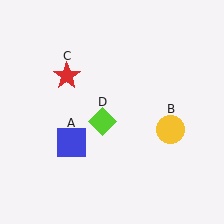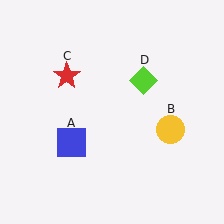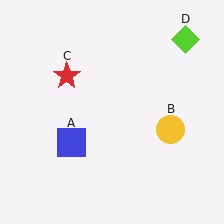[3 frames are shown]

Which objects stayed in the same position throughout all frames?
Blue square (object A) and yellow circle (object B) and red star (object C) remained stationary.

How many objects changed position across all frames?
1 object changed position: lime diamond (object D).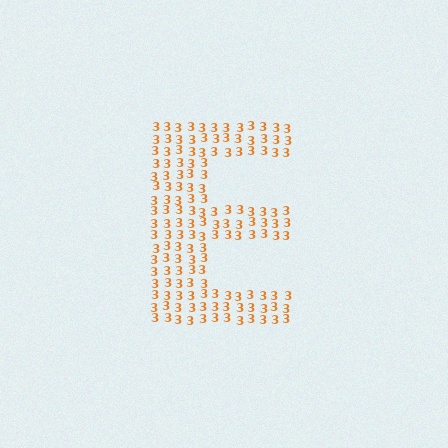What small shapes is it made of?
It is made of small digit 3's.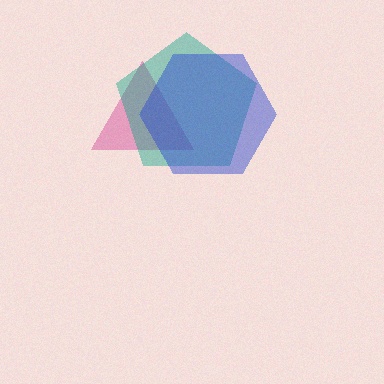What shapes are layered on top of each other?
The layered shapes are: a magenta triangle, a teal pentagon, a blue hexagon.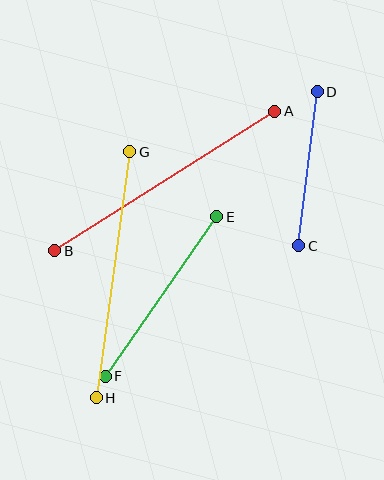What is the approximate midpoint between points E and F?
The midpoint is at approximately (161, 297) pixels.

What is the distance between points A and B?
The distance is approximately 261 pixels.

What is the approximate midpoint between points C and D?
The midpoint is at approximately (308, 169) pixels.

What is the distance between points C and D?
The distance is approximately 155 pixels.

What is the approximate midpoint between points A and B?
The midpoint is at approximately (165, 181) pixels.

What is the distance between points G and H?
The distance is approximately 248 pixels.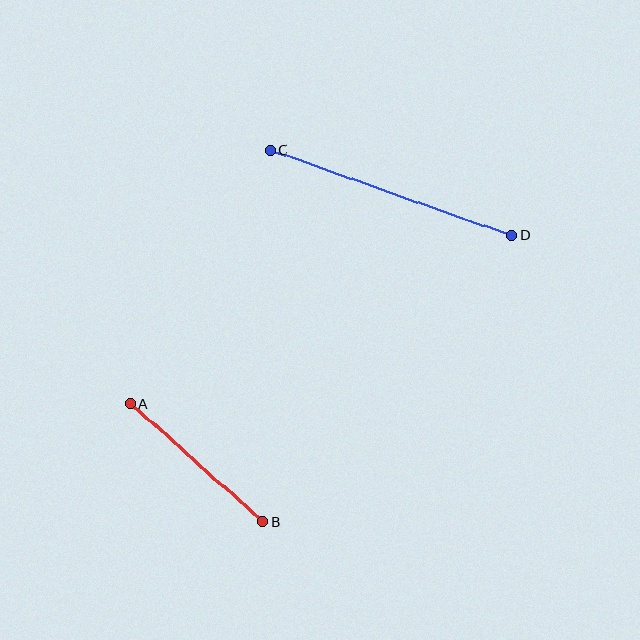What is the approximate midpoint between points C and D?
The midpoint is at approximately (391, 193) pixels.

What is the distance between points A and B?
The distance is approximately 177 pixels.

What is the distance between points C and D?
The distance is approximately 256 pixels.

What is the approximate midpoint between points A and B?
The midpoint is at approximately (196, 463) pixels.